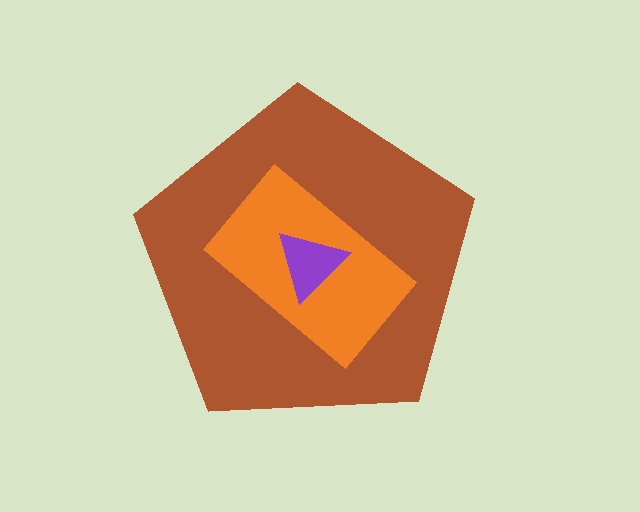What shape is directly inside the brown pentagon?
The orange rectangle.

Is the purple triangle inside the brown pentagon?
Yes.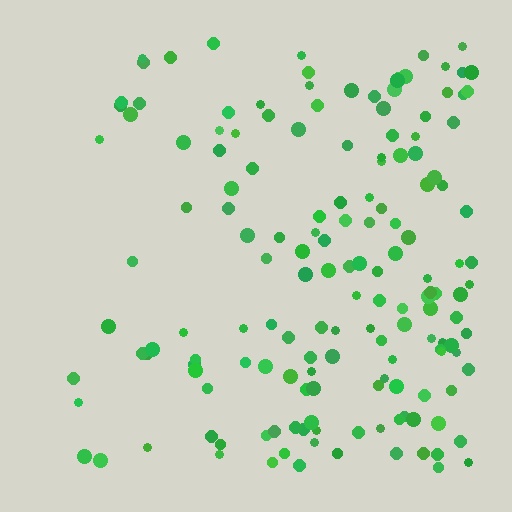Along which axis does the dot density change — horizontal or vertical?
Horizontal.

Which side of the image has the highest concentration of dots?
The right.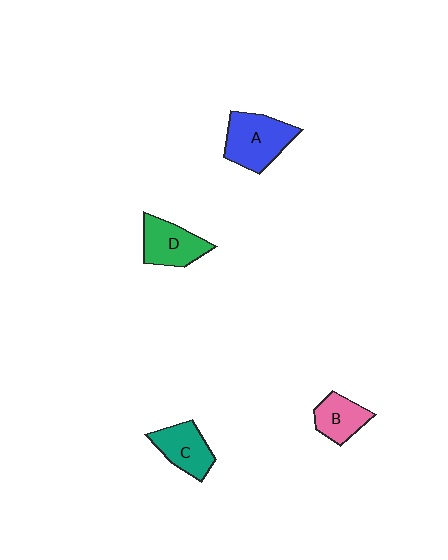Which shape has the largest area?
Shape A (blue).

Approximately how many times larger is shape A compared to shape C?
Approximately 1.4 times.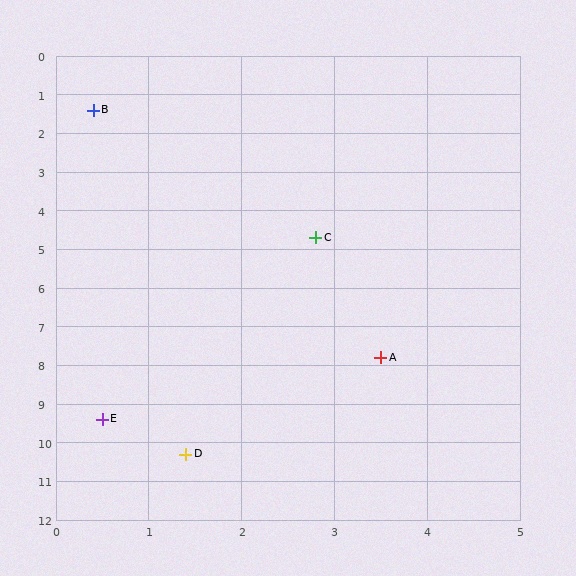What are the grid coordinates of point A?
Point A is at approximately (3.5, 7.8).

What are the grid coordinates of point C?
Point C is at approximately (2.8, 4.7).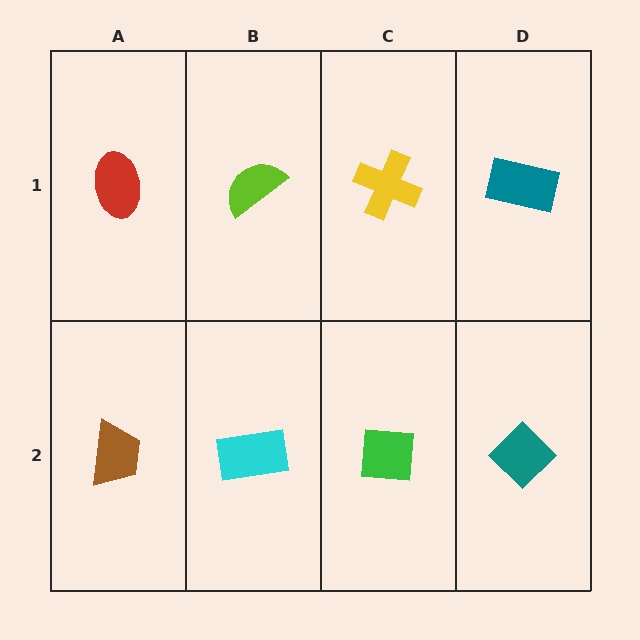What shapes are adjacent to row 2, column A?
A red ellipse (row 1, column A), a cyan rectangle (row 2, column B).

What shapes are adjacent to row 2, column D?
A teal rectangle (row 1, column D), a green square (row 2, column C).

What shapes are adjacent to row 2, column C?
A yellow cross (row 1, column C), a cyan rectangle (row 2, column B), a teal diamond (row 2, column D).